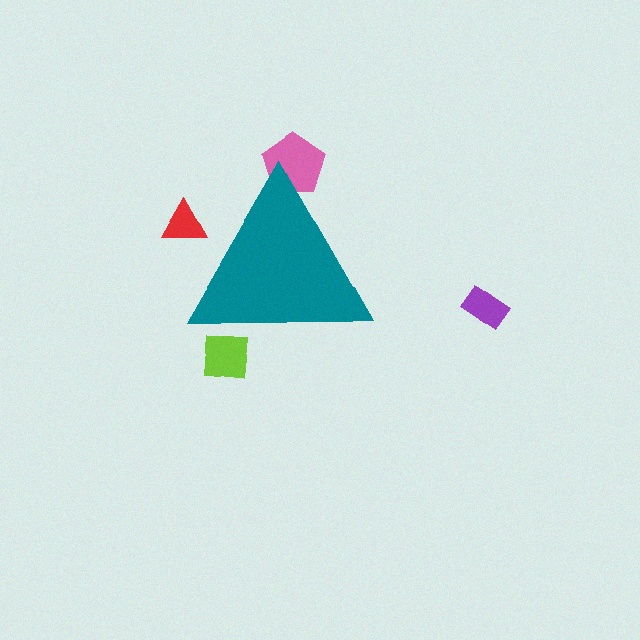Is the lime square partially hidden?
Yes, the lime square is partially hidden behind the teal triangle.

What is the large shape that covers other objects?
A teal triangle.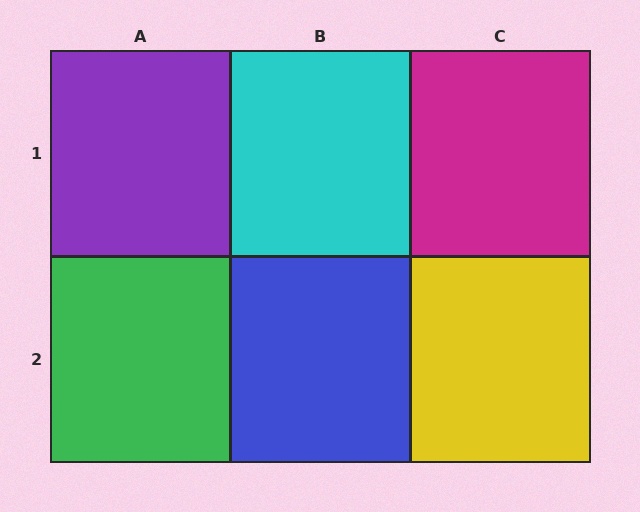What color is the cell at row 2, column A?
Green.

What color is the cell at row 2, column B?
Blue.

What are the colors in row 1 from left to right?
Purple, cyan, magenta.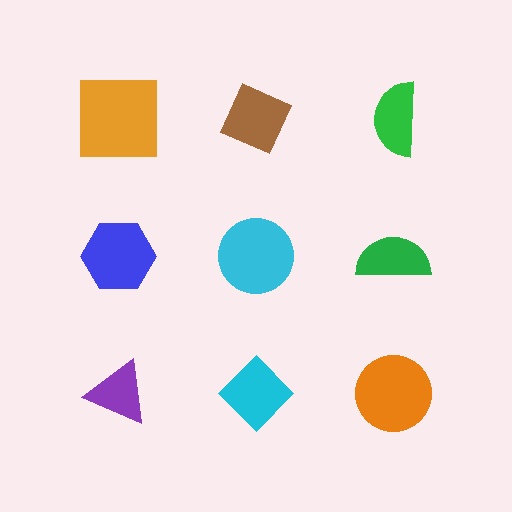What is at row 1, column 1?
An orange square.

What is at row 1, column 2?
A brown diamond.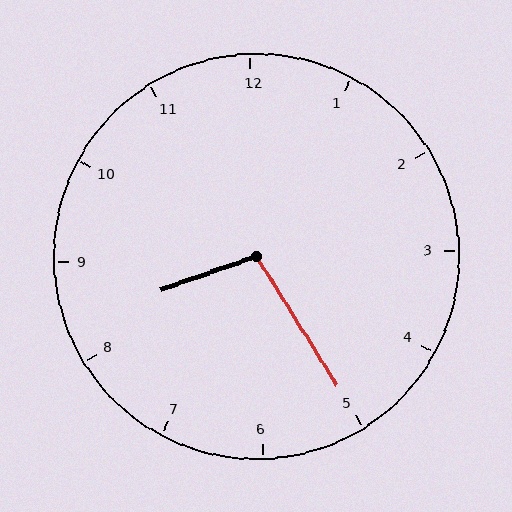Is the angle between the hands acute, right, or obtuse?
It is obtuse.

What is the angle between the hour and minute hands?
Approximately 102 degrees.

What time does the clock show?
8:25.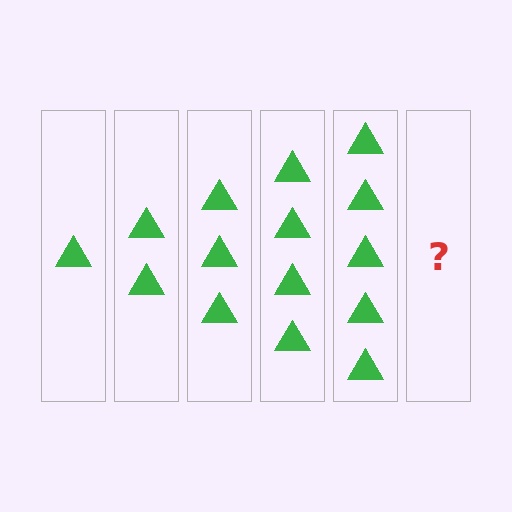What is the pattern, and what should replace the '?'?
The pattern is that each step adds one more triangle. The '?' should be 6 triangles.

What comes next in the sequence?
The next element should be 6 triangles.